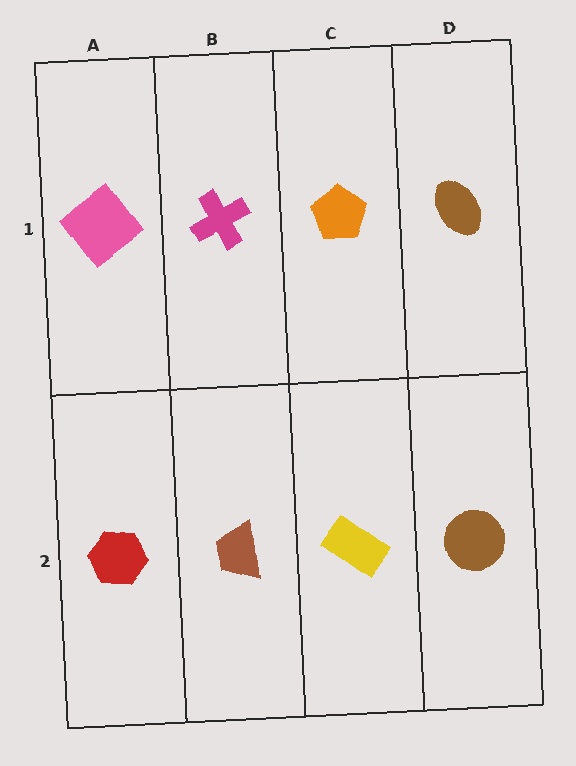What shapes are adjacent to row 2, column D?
A brown ellipse (row 1, column D), a yellow rectangle (row 2, column C).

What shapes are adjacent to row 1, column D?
A brown circle (row 2, column D), an orange pentagon (row 1, column C).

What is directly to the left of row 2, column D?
A yellow rectangle.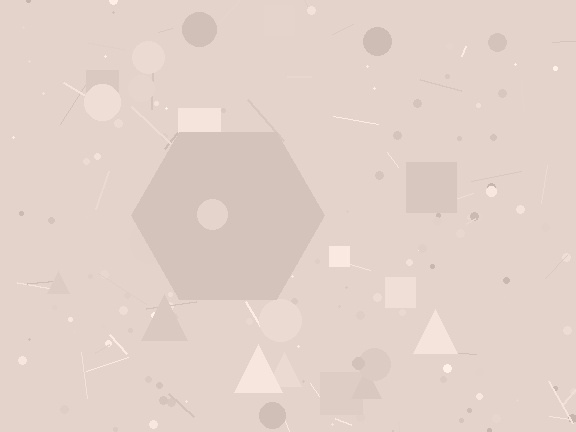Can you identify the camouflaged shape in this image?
The camouflaged shape is a hexagon.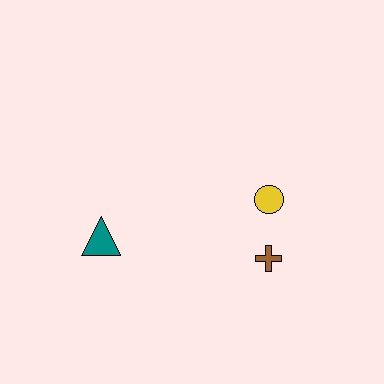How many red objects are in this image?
There are no red objects.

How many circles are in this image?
There is 1 circle.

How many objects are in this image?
There are 3 objects.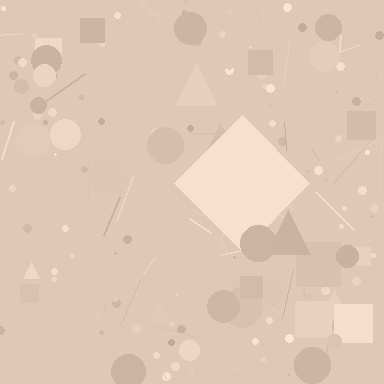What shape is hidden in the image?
A diamond is hidden in the image.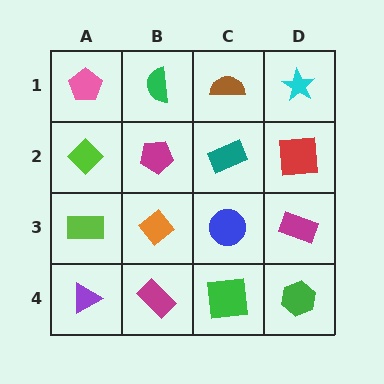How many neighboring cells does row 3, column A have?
3.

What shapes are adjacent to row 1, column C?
A teal rectangle (row 2, column C), a green semicircle (row 1, column B), a cyan star (row 1, column D).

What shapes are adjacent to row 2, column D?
A cyan star (row 1, column D), a magenta rectangle (row 3, column D), a teal rectangle (row 2, column C).